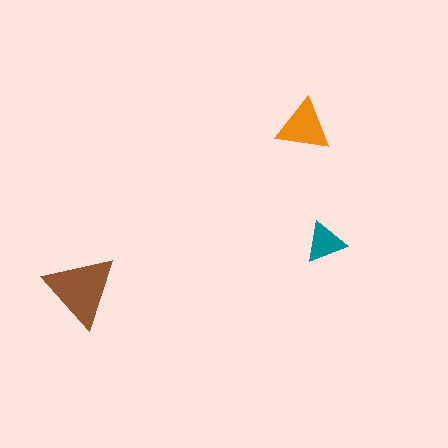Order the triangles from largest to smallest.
the brown one, the orange one, the teal one.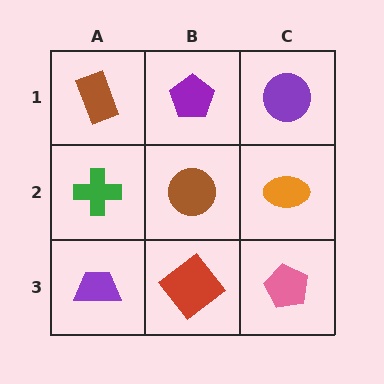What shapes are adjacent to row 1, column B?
A brown circle (row 2, column B), a brown rectangle (row 1, column A), a purple circle (row 1, column C).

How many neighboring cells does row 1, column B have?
3.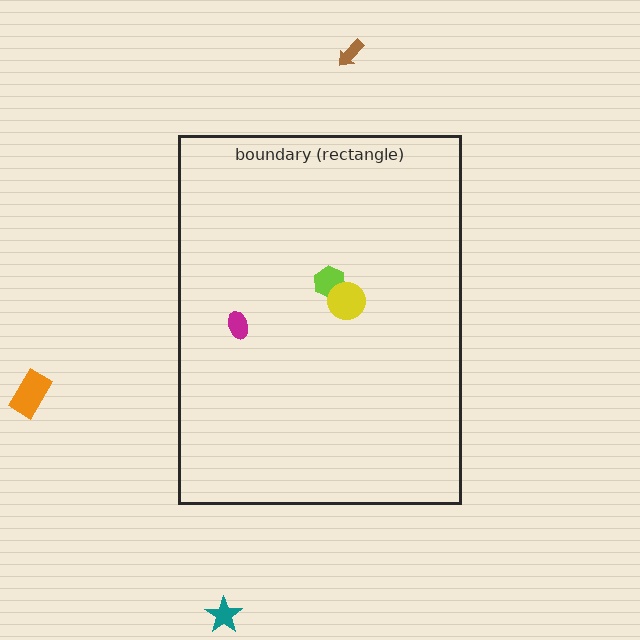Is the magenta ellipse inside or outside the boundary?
Inside.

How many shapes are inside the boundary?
3 inside, 3 outside.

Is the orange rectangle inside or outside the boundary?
Outside.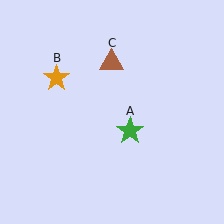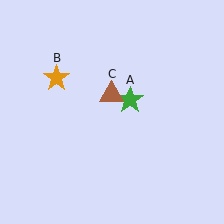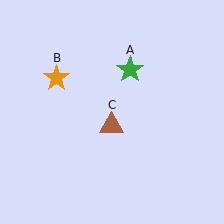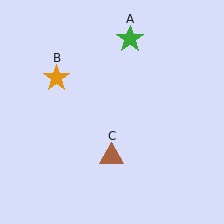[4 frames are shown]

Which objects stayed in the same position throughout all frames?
Orange star (object B) remained stationary.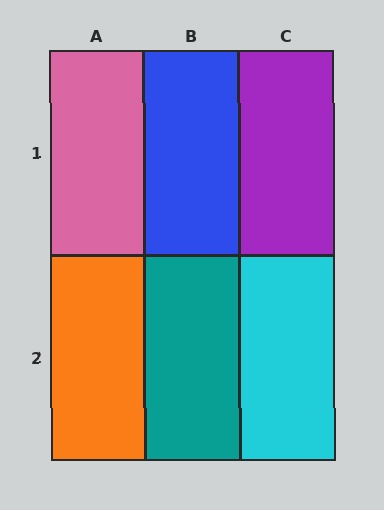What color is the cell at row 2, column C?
Cyan.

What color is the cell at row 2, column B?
Teal.